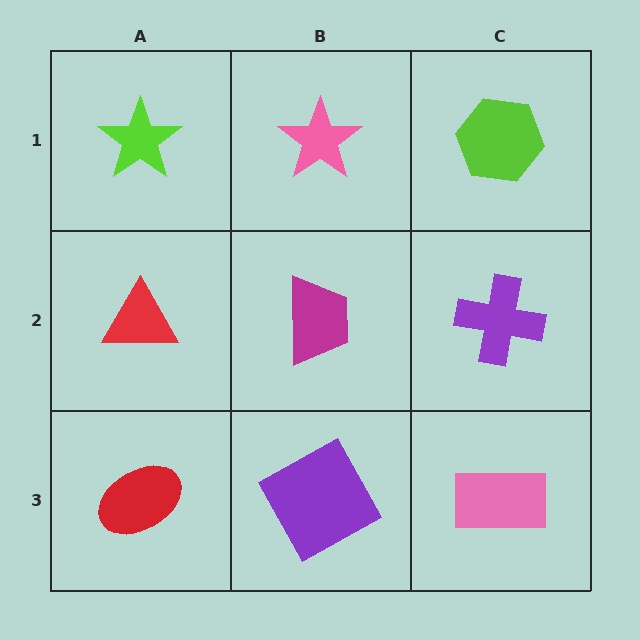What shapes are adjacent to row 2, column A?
A lime star (row 1, column A), a red ellipse (row 3, column A), a magenta trapezoid (row 2, column B).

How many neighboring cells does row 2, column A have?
3.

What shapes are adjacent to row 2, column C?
A lime hexagon (row 1, column C), a pink rectangle (row 3, column C), a magenta trapezoid (row 2, column B).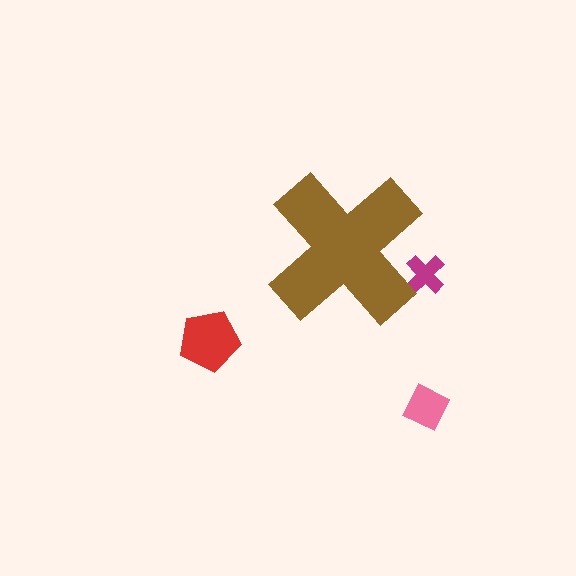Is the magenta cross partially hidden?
Yes, the magenta cross is partially hidden behind the brown cross.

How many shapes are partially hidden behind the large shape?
1 shape is partially hidden.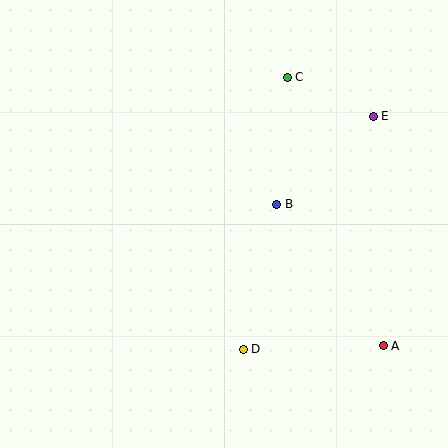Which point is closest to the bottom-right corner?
Point A is closest to the bottom-right corner.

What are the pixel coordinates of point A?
Point A is at (383, 346).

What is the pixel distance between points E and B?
The distance between E and B is 131 pixels.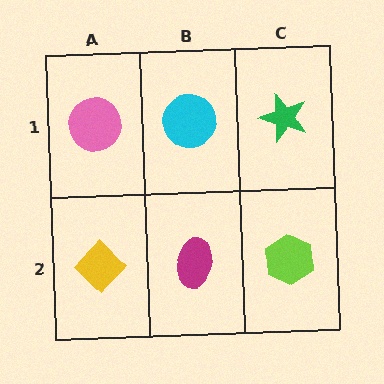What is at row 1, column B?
A cyan circle.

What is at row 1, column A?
A pink circle.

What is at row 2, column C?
A lime hexagon.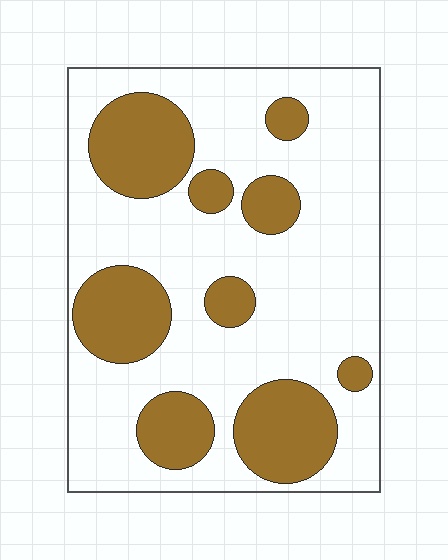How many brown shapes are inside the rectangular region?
9.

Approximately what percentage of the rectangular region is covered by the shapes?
Approximately 30%.